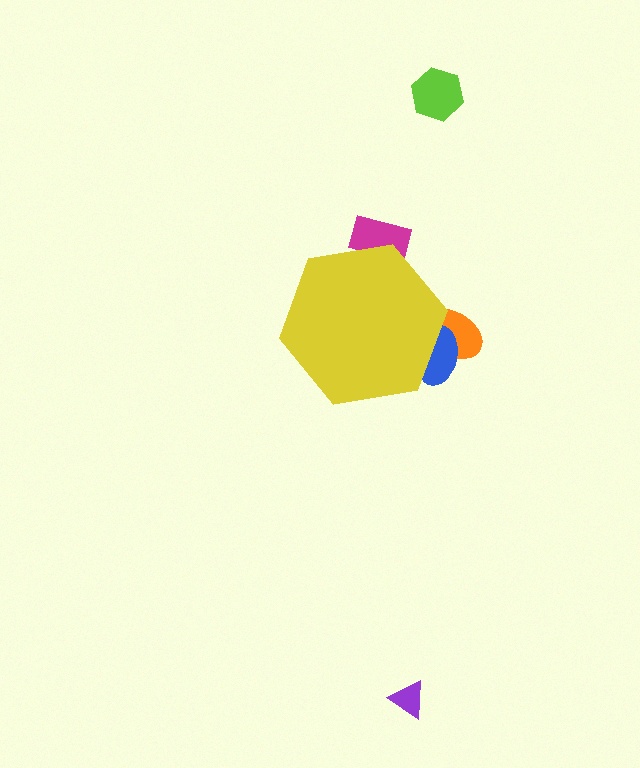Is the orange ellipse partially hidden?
Yes, the orange ellipse is partially hidden behind the yellow hexagon.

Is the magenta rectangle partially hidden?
Yes, the magenta rectangle is partially hidden behind the yellow hexagon.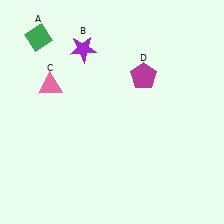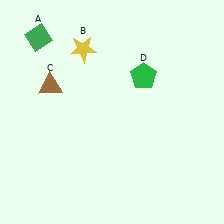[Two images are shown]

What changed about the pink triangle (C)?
In Image 1, C is pink. In Image 2, it changed to brown.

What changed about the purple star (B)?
In Image 1, B is purple. In Image 2, it changed to yellow.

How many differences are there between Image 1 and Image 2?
There are 3 differences between the two images.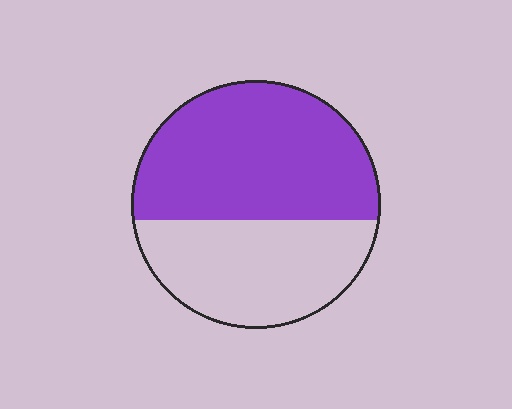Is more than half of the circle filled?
Yes.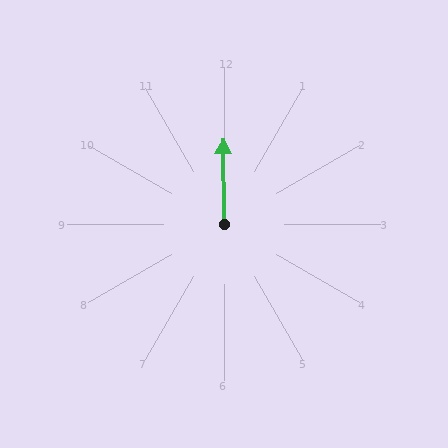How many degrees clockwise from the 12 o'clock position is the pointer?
Approximately 359 degrees.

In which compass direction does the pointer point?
North.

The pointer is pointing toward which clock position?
Roughly 12 o'clock.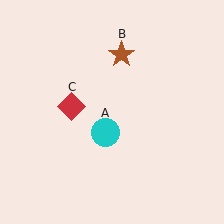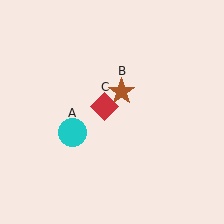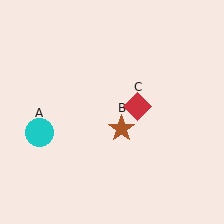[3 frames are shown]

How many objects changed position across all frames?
3 objects changed position: cyan circle (object A), brown star (object B), red diamond (object C).